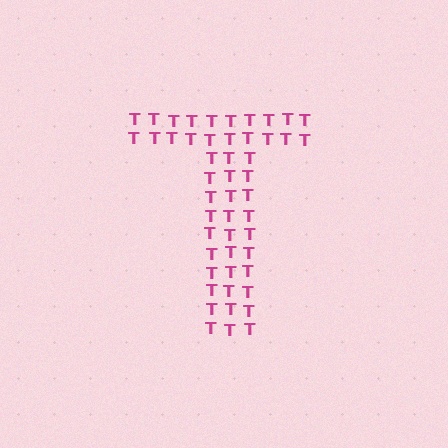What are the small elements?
The small elements are letter T's.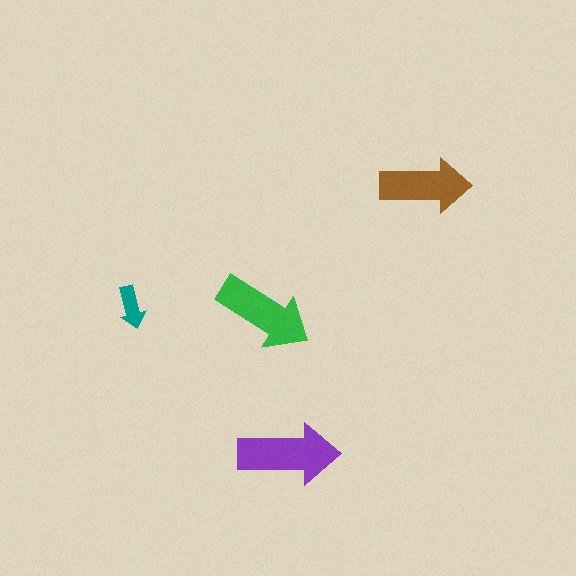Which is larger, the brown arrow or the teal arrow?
The brown one.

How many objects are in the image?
There are 4 objects in the image.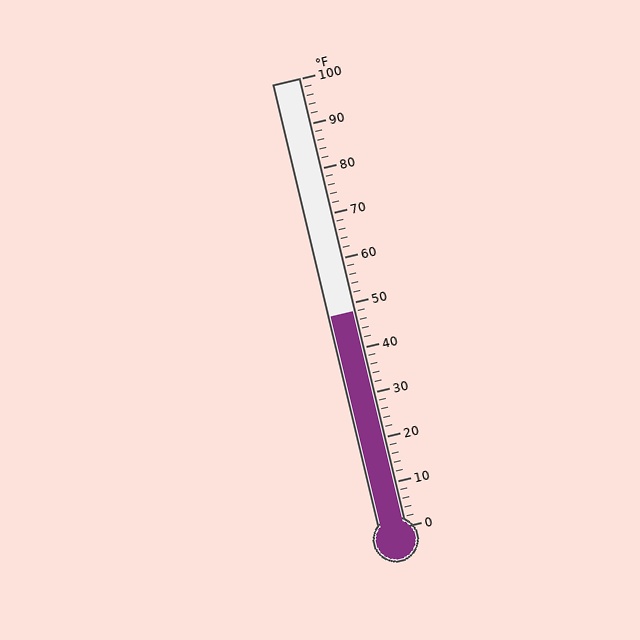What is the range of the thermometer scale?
The thermometer scale ranges from 0°F to 100°F.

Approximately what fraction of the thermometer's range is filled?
The thermometer is filled to approximately 50% of its range.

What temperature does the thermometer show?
The thermometer shows approximately 48°F.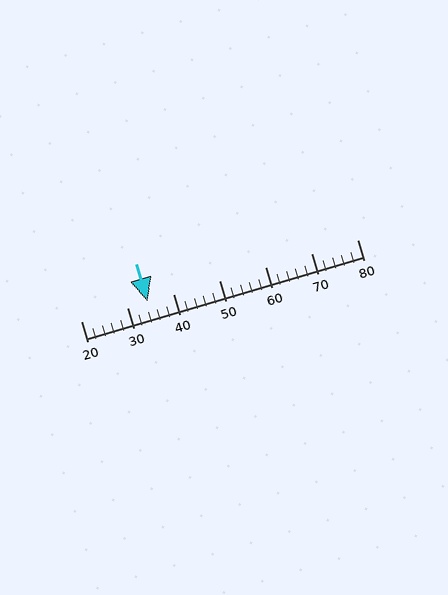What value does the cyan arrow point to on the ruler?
The cyan arrow points to approximately 34.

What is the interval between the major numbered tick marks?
The major tick marks are spaced 10 units apart.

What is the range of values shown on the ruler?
The ruler shows values from 20 to 80.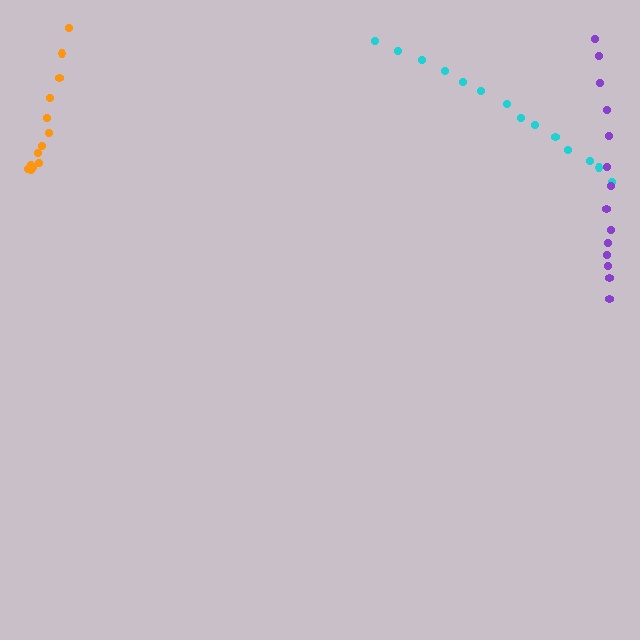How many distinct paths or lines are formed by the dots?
There are 3 distinct paths.